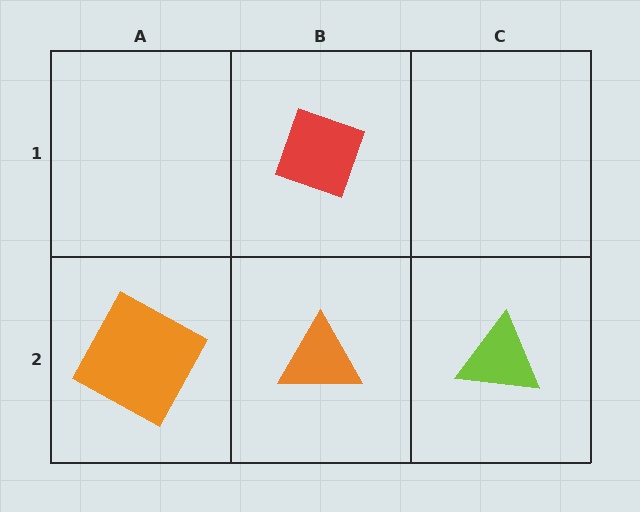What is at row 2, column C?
A lime triangle.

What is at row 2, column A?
An orange square.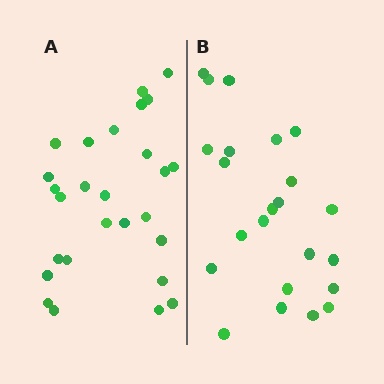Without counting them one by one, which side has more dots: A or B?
Region A (the left region) has more dots.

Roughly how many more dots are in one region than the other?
Region A has about 4 more dots than region B.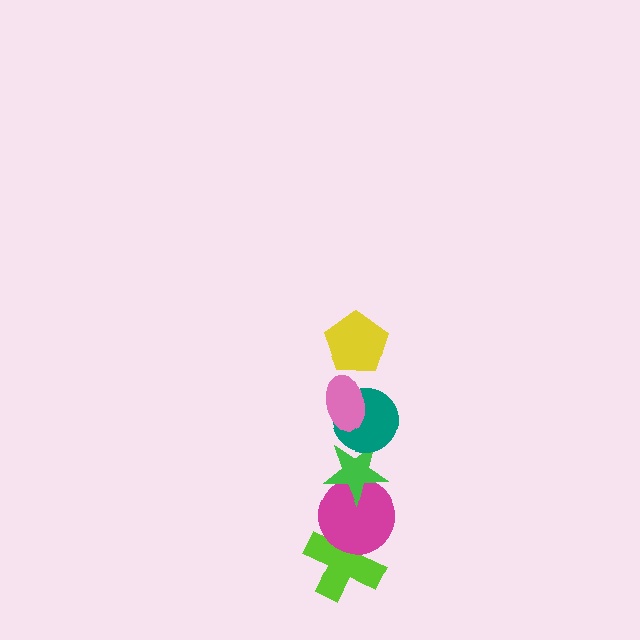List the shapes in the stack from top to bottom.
From top to bottom: the yellow pentagon, the pink ellipse, the teal circle, the green star, the magenta circle, the lime cross.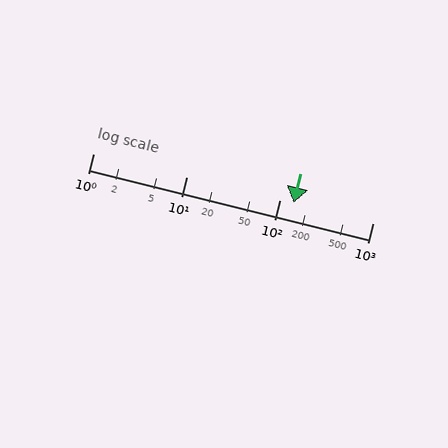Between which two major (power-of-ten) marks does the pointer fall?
The pointer is between 100 and 1000.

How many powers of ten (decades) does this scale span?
The scale spans 3 decades, from 1 to 1000.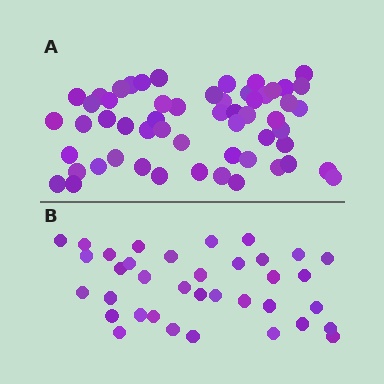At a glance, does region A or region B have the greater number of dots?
Region A (the top region) has more dots.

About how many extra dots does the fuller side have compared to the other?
Region A has approximately 20 more dots than region B.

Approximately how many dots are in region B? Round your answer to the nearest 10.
About 40 dots. (The exact count is 36, which rounds to 40.)